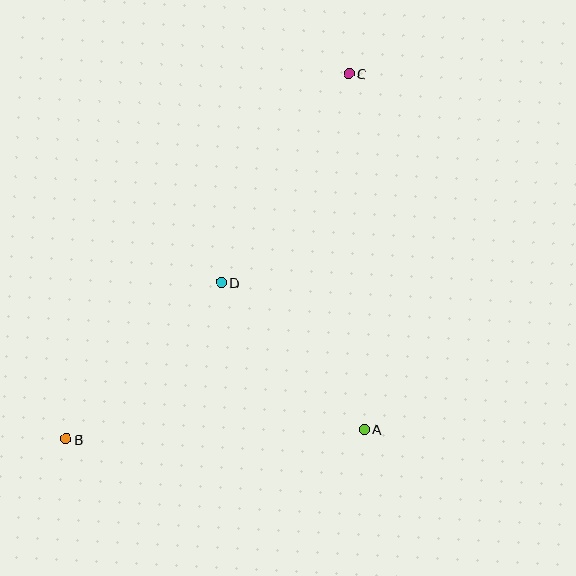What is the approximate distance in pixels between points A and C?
The distance between A and C is approximately 356 pixels.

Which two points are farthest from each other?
Points B and C are farthest from each other.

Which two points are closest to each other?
Points A and D are closest to each other.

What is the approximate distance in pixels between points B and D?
The distance between B and D is approximately 221 pixels.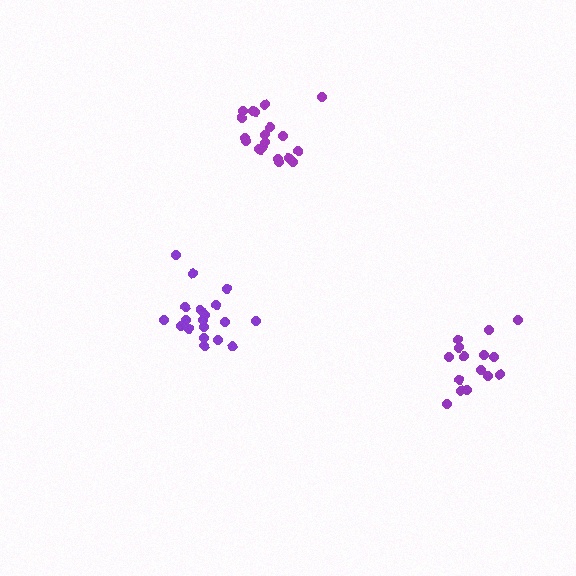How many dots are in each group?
Group 1: 15 dots, Group 2: 19 dots, Group 3: 20 dots (54 total).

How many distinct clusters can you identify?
There are 3 distinct clusters.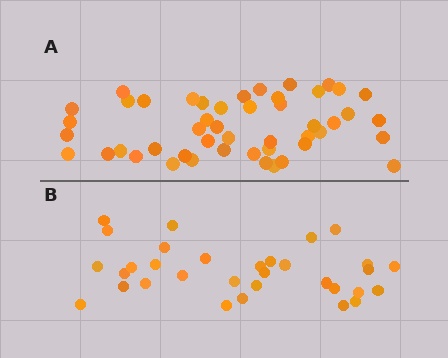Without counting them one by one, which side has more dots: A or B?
Region A (the top region) has more dots.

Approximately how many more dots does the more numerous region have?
Region A has approximately 15 more dots than region B.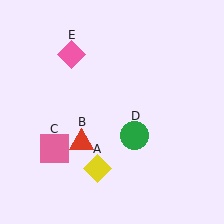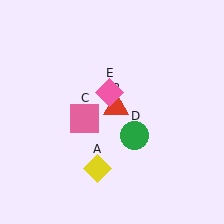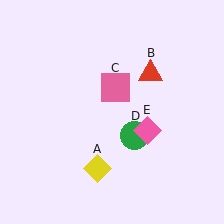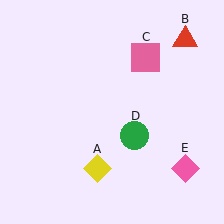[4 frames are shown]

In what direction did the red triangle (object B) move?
The red triangle (object B) moved up and to the right.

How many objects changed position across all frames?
3 objects changed position: red triangle (object B), pink square (object C), pink diamond (object E).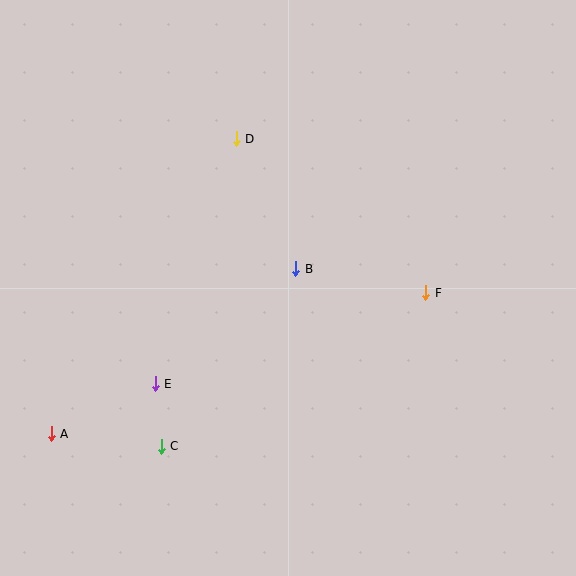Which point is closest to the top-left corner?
Point D is closest to the top-left corner.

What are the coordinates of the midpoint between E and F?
The midpoint between E and F is at (291, 338).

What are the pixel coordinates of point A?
Point A is at (51, 434).